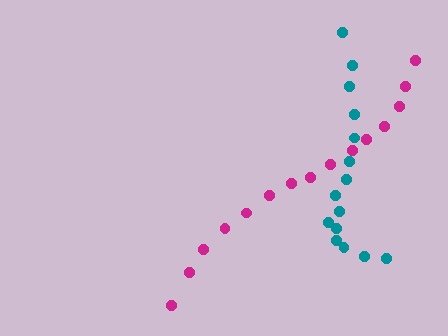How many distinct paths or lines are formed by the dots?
There are 2 distinct paths.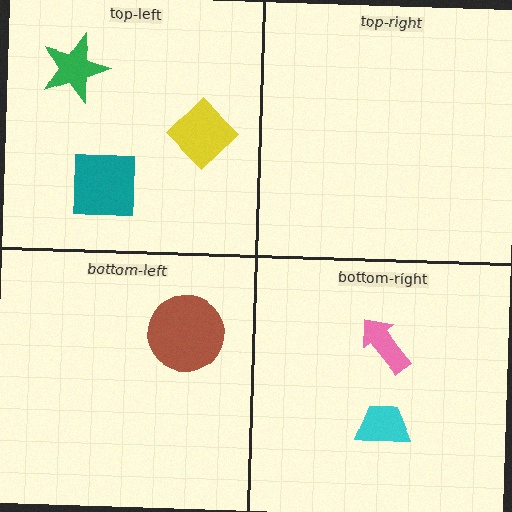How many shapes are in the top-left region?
3.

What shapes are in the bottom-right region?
The pink arrow, the cyan trapezoid.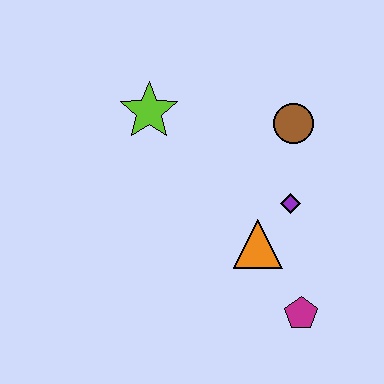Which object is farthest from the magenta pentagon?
The lime star is farthest from the magenta pentagon.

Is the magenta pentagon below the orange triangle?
Yes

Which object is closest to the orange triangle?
The purple diamond is closest to the orange triangle.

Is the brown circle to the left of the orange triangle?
No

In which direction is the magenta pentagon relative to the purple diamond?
The magenta pentagon is below the purple diamond.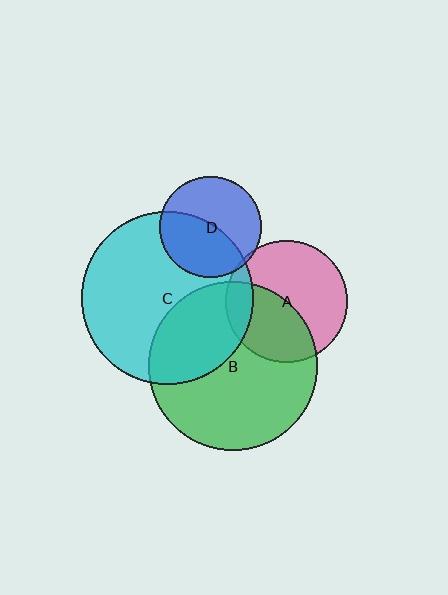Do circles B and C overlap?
Yes.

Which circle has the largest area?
Circle C (cyan).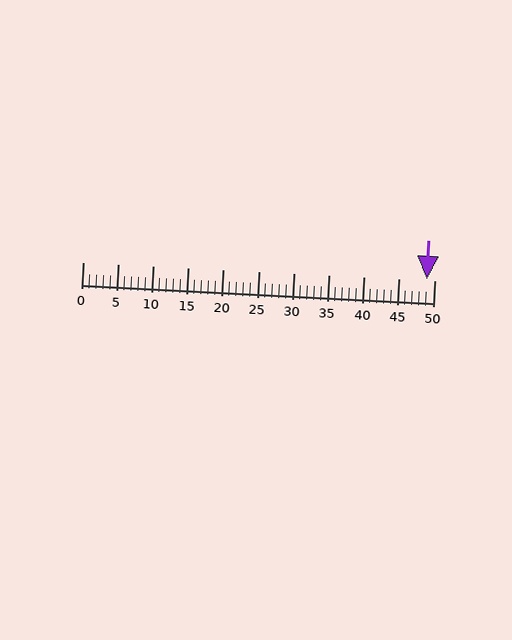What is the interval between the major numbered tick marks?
The major tick marks are spaced 5 units apart.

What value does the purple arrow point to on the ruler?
The purple arrow points to approximately 49.